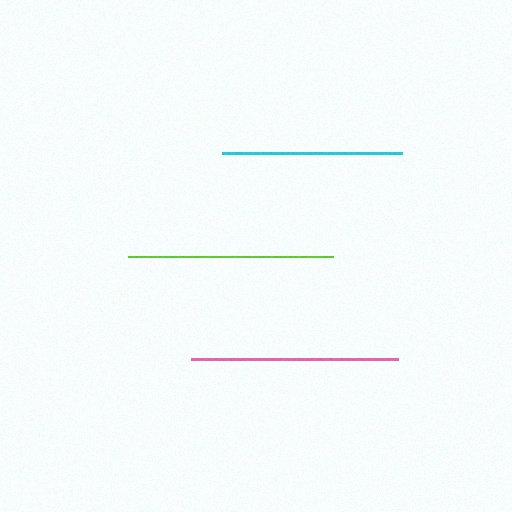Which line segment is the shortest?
The cyan line is the shortest at approximately 179 pixels.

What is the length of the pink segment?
The pink segment is approximately 207 pixels long.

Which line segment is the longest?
The pink line is the longest at approximately 207 pixels.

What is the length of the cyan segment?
The cyan segment is approximately 179 pixels long.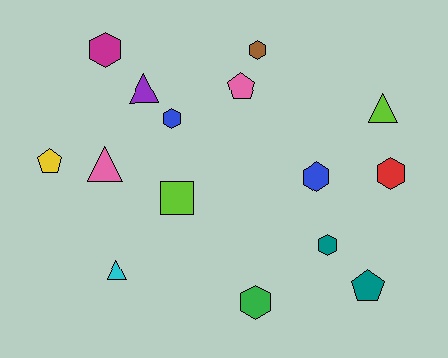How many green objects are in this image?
There is 1 green object.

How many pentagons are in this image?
There are 3 pentagons.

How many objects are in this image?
There are 15 objects.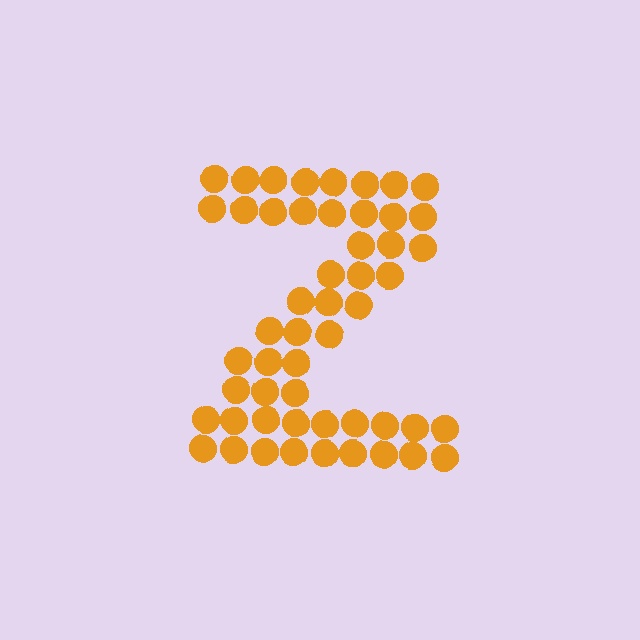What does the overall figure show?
The overall figure shows the letter Z.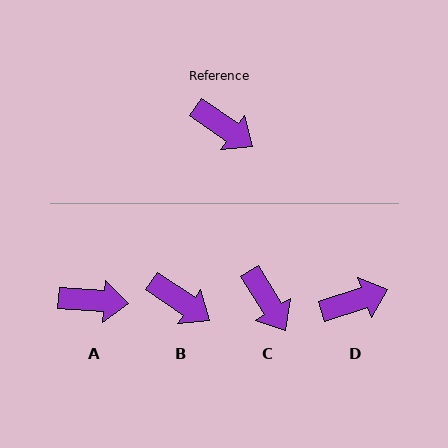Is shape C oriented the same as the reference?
No, it is off by about 24 degrees.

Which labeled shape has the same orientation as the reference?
B.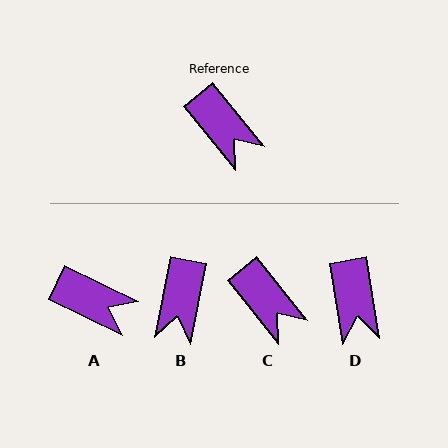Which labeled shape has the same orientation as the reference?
C.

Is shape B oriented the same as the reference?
No, it is off by about 50 degrees.